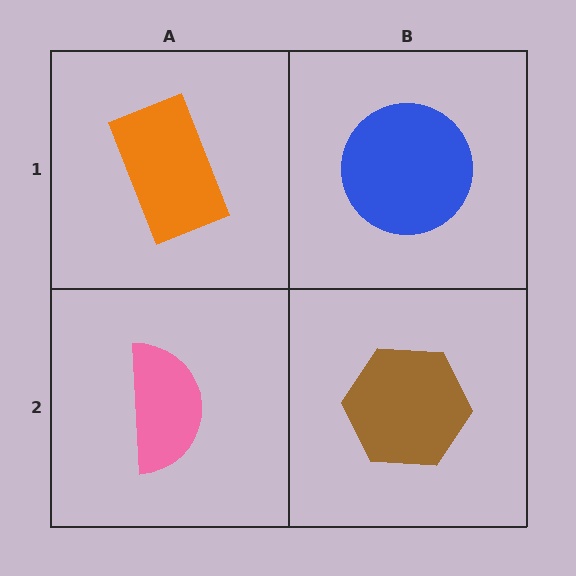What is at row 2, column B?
A brown hexagon.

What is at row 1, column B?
A blue circle.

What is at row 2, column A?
A pink semicircle.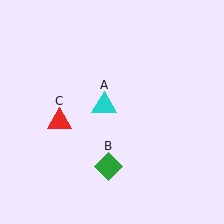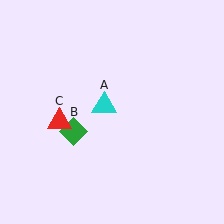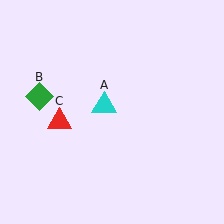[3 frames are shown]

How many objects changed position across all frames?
1 object changed position: green diamond (object B).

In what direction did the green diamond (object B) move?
The green diamond (object B) moved up and to the left.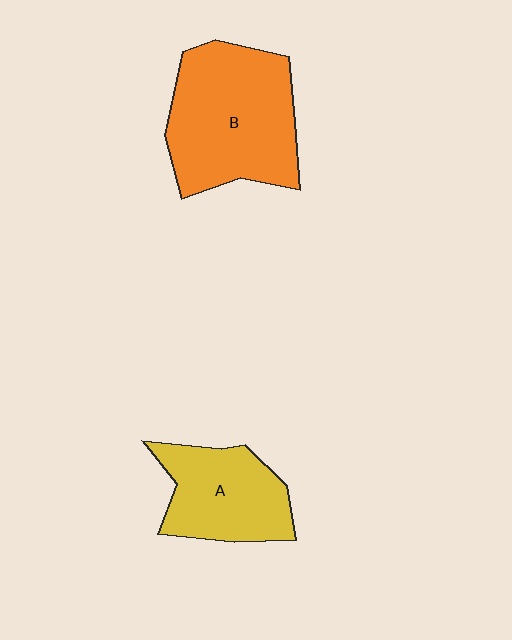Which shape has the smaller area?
Shape A (yellow).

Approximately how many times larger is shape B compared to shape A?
Approximately 1.5 times.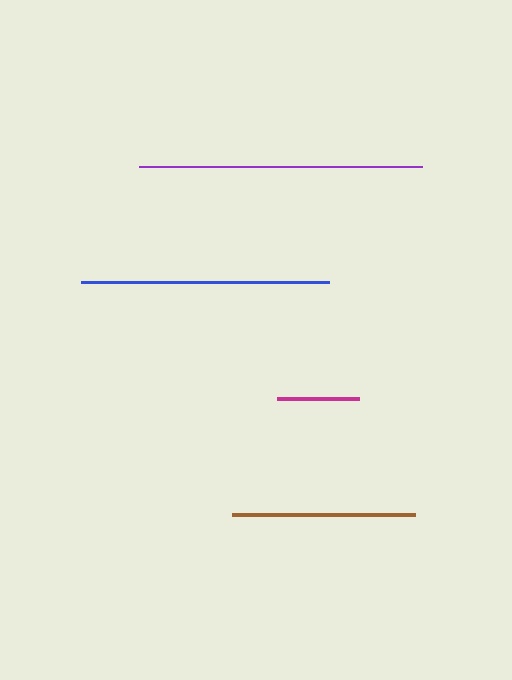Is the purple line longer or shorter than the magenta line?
The purple line is longer than the magenta line.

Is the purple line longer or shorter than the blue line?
The purple line is longer than the blue line.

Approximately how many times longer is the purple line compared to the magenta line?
The purple line is approximately 3.4 times the length of the magenta line.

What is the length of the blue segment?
The blue segment is approximately 248 pixels long.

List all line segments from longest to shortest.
From longest to shortest: purple, blue, brown, magenta.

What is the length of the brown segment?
The brown segment is approximately 183 pixels long.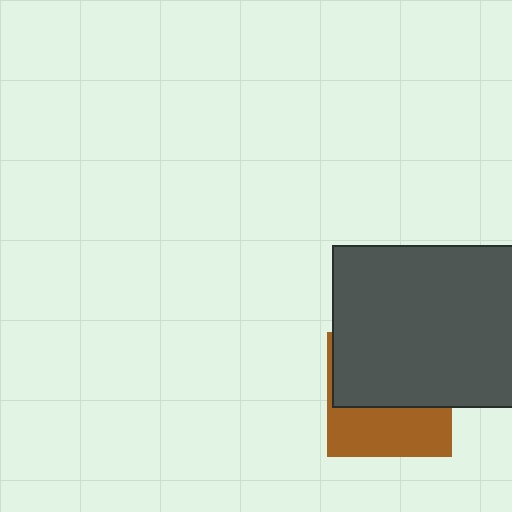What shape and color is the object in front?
The object in front is a dark gray rectangle.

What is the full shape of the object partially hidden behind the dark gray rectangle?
The partially hidden object is a brown square.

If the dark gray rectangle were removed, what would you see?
You would see the complete brown square.